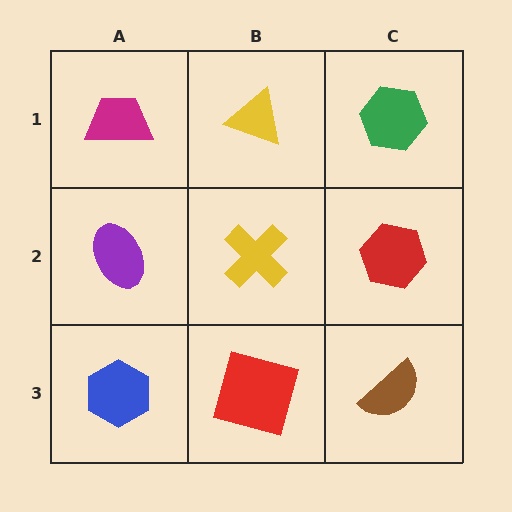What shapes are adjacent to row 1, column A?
A purple ellipse (row 2, column A), a yellow triangle (row 1, column B).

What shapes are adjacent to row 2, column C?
A green hexagon (row 1, column C), a brown semicircle (row 3, column C), a yellow cross (row 2, column B).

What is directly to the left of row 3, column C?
A red square.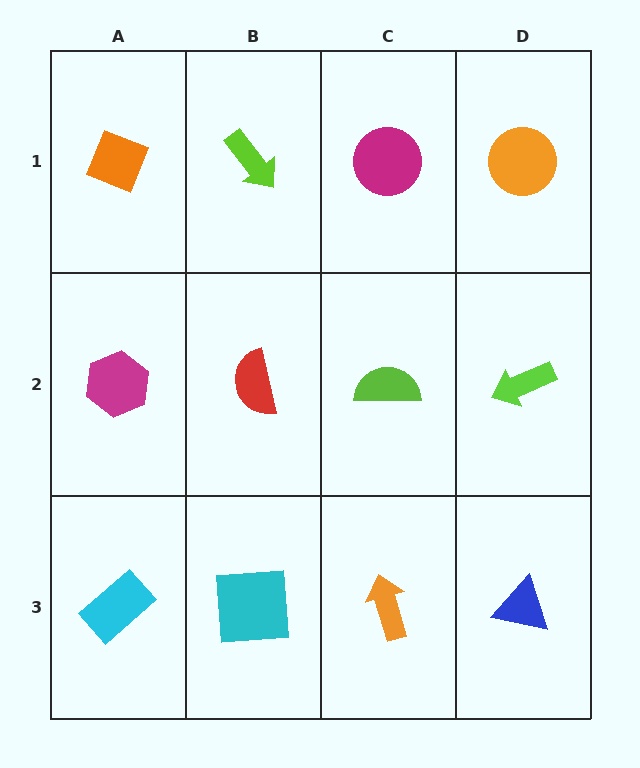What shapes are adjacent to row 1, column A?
A magenta hexagon (row 2, column A), a lime arrow (row 1, column B).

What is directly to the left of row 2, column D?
A lime semicircle.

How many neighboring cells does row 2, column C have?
4.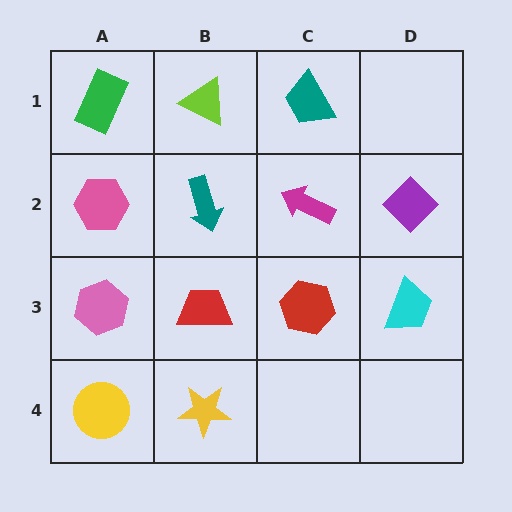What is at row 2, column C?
A magenta arrow.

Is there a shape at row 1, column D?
No, that cell is empty.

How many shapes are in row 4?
2 shapes.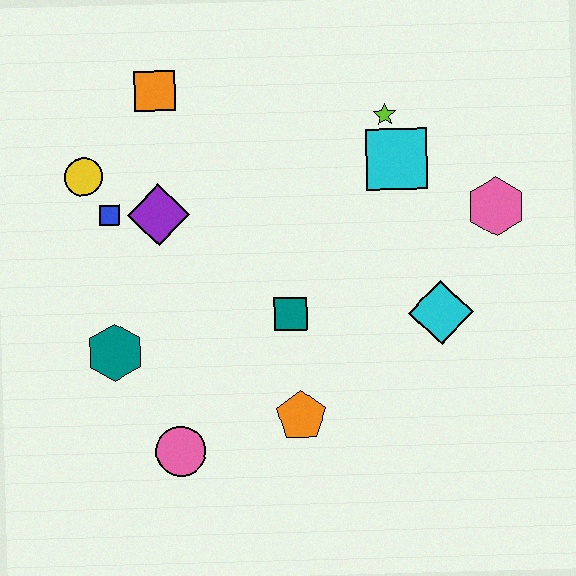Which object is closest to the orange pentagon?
The teal square is closest to the orange pentagon.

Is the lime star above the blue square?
Yes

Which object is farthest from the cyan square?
The pink circle is farthest from the cyan square.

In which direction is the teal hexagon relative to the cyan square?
The teal hexagon is to the left of the cyan square.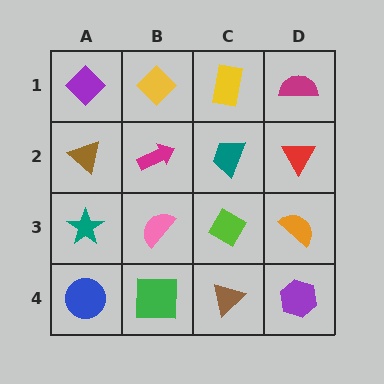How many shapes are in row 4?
4 shapes.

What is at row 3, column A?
A teal star.